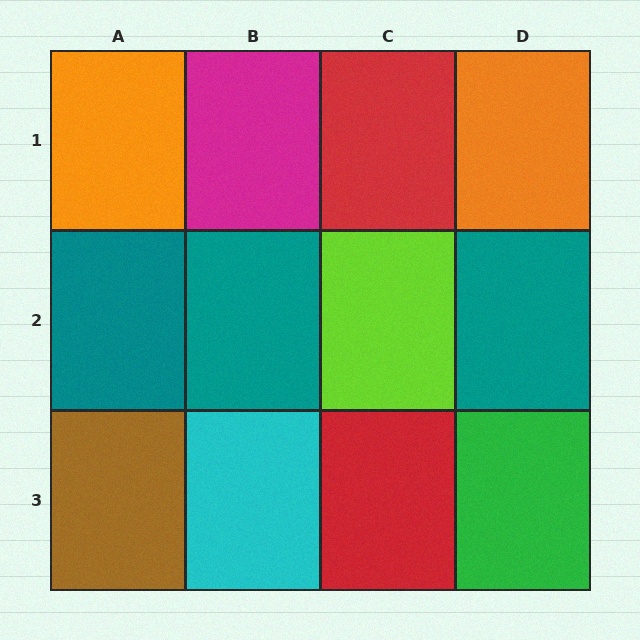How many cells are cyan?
1 cell is cyan.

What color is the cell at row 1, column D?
Orange.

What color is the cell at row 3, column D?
Green.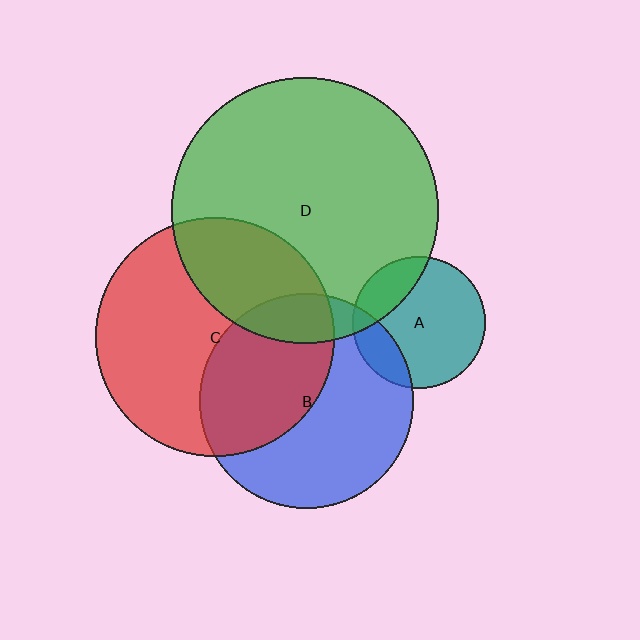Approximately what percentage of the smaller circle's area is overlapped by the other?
Approximately 45%.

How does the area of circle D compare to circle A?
Approximately 4.1 times.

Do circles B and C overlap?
Yes.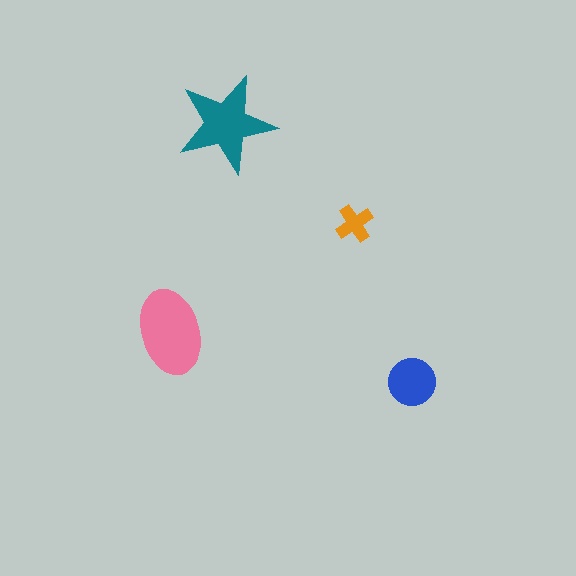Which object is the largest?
The pink ellipse.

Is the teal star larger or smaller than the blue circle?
Larger.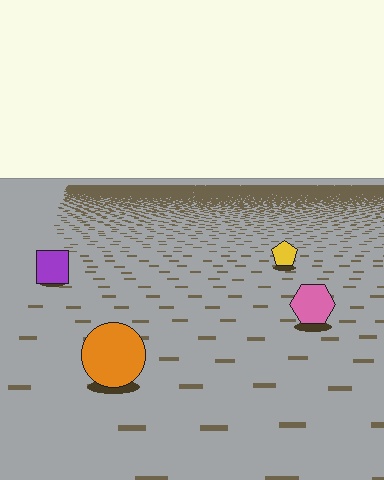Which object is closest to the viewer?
The orange circle is closest. The texture marks near it are larger and more spread out.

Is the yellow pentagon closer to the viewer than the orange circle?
No. The orange circle is closer — you can tell from the texture gradient: the ground texture is coarser near it.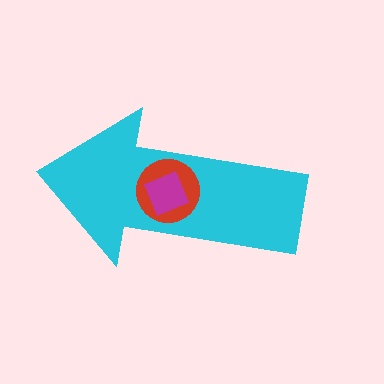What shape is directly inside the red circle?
The magenta diamond.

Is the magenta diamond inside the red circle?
Yes.